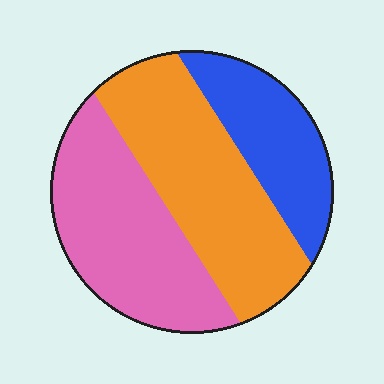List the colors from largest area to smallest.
From largest to smallest: orange, pink, blue.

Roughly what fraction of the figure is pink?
Pink covers roughly 35% of the figure.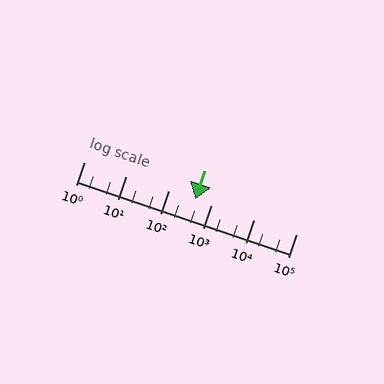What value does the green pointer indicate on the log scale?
The pointer indicates approximately 430.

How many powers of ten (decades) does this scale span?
The scale spans 5 decades, from 1 to 100000.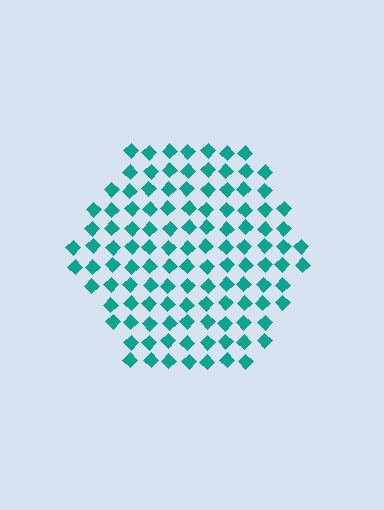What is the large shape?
The large shape is a hexagon.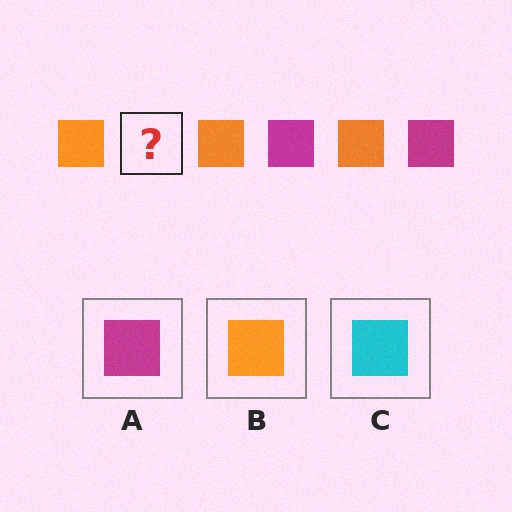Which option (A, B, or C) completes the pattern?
A.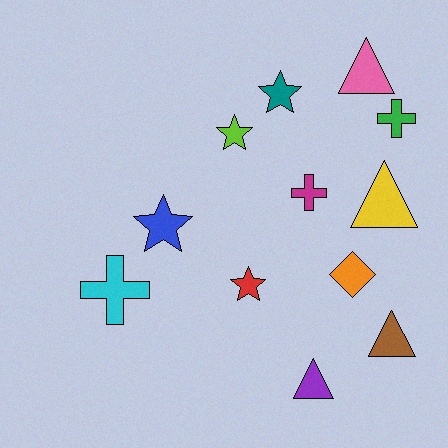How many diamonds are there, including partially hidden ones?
There is 1 diamond.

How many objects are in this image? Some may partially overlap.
There are 12 objects.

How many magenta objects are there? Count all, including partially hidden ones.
There is 1 magenta object.